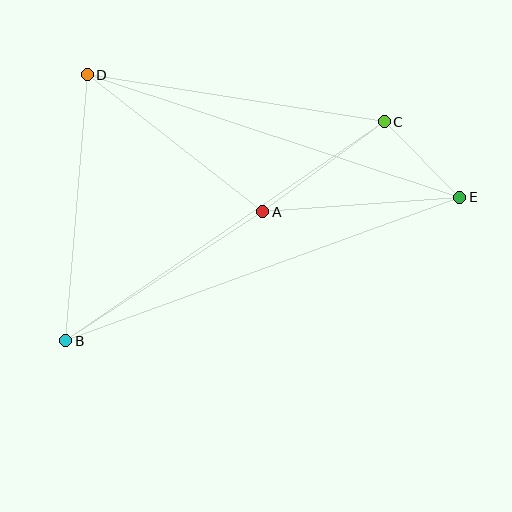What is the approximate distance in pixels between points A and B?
The distance between A and B is approximately 236 pixels.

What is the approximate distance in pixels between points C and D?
The distance between C and D is approximately 301 pixels.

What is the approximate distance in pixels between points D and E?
The distance between D and E is approximately 392 pixels.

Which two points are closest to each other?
Points C and E are closest to each other.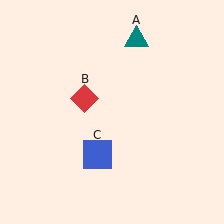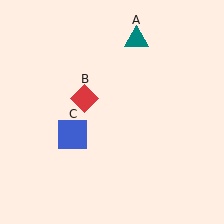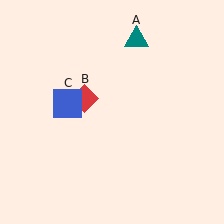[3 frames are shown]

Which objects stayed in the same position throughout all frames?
Teal triangle (object A) and red diamond (object B) remained stationary.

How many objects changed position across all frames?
1 object changed position: blue square (object C).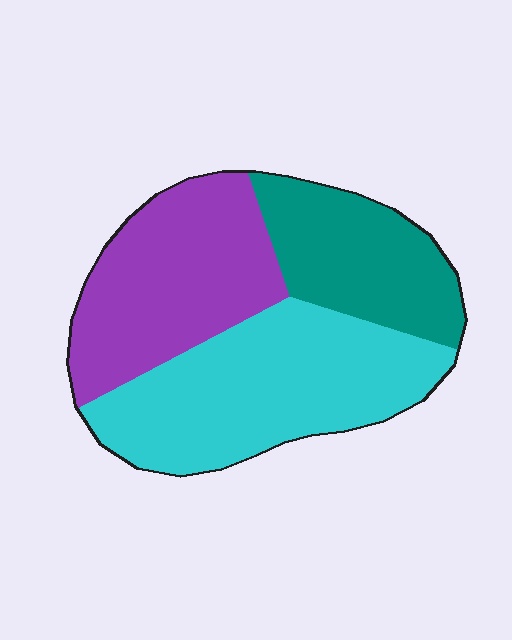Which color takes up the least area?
Teal, at roughly 25%.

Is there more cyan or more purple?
Cyan.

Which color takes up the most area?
Cyan, at roughly 40%.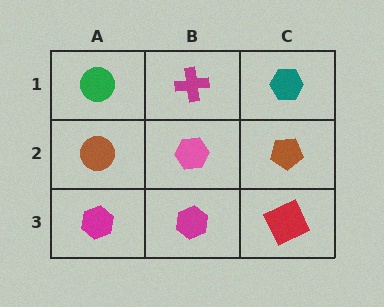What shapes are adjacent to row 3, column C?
A brown pentagon (row 2, column C), a magenta hexagon (row 3, column B).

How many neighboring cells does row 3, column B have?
3.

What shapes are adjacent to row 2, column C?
A teal hexagon (row 1, column C), a red square (row 3, column C), a pink hexagon (row 2, column B).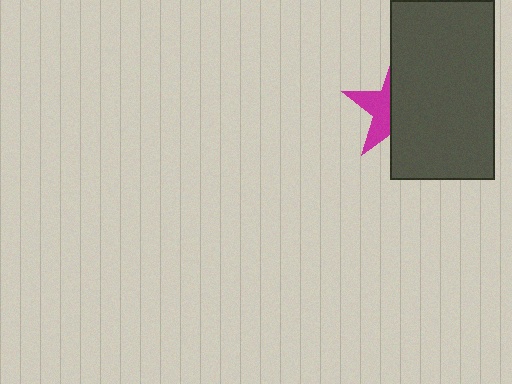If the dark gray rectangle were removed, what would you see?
You would see the complete magenta star.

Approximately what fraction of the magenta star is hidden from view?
Roughly 61% of the magenta star is hidden behind the dark gray rectangle.